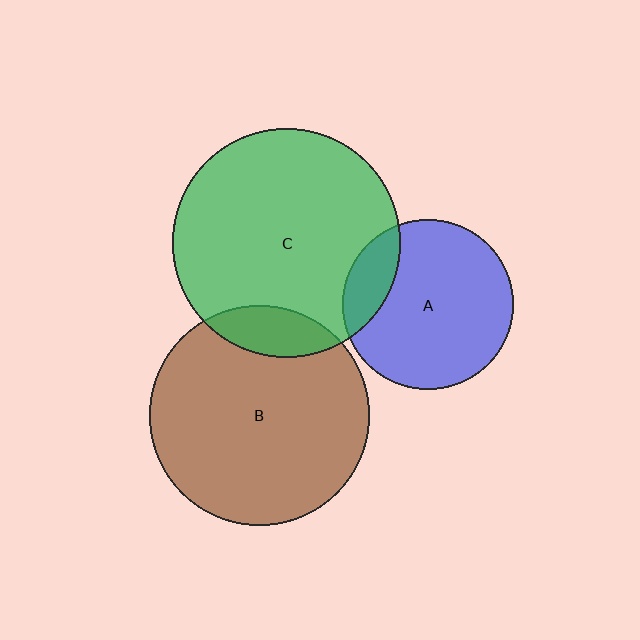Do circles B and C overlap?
Yes.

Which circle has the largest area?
Circle C (green).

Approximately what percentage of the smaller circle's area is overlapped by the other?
Approximately 15%.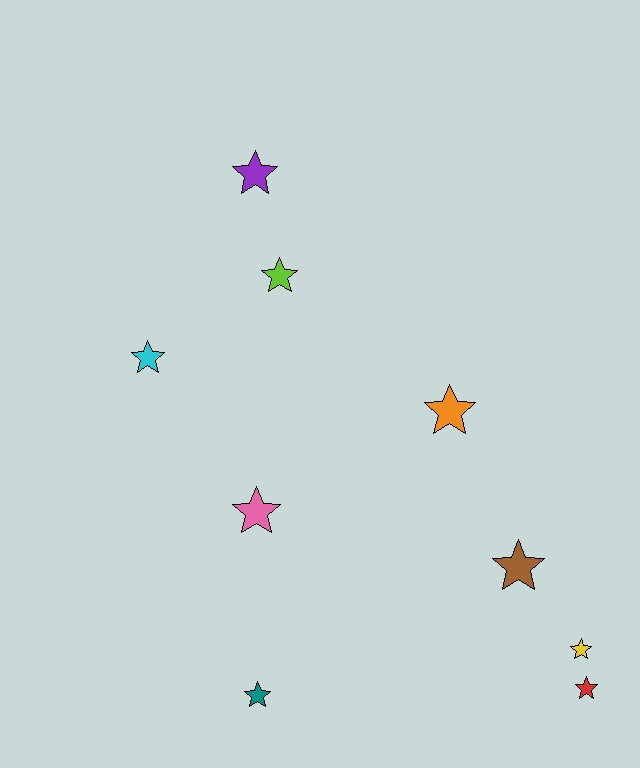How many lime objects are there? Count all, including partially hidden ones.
There is 1 lime object.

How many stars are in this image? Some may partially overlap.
There are 9 stars.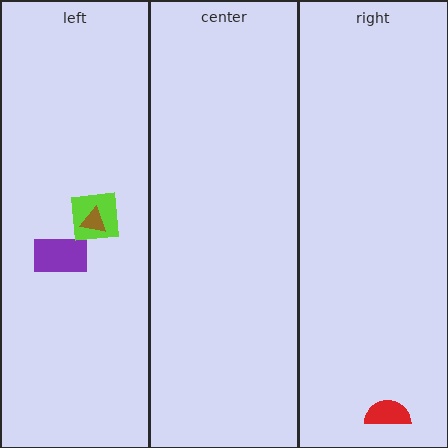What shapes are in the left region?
The purple rectangle, the lime square, the brown triangle.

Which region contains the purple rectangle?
The left region.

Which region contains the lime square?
The left region.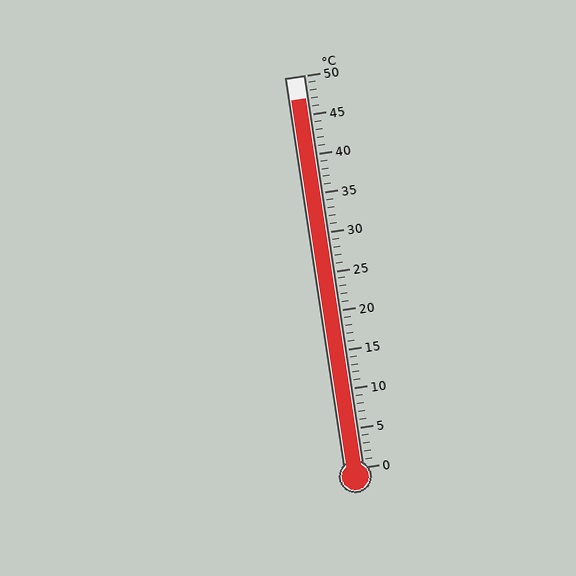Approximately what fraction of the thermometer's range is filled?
The thermometer is filled to approximately 95% of its range.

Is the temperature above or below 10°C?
The temperature is above 10°C.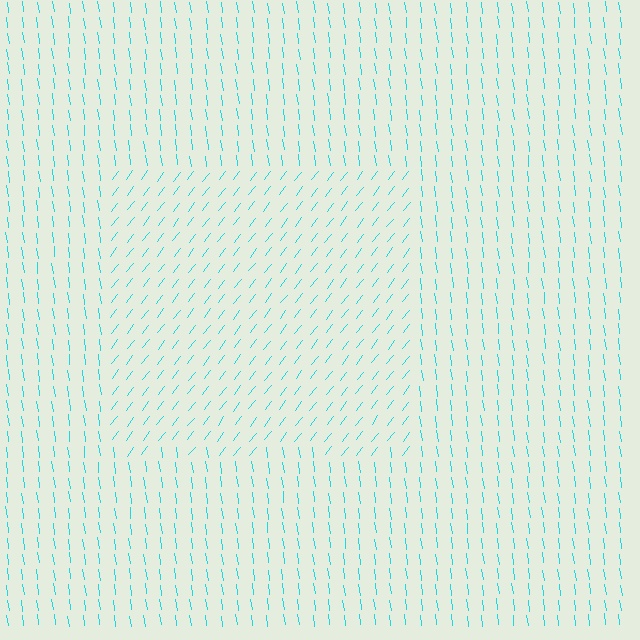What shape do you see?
I see a rectangle.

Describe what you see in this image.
The image is filled with small cyan line segments. A rectangle region in the image has lines oriented differently from the surrounding lines, creating a visible texture boundary.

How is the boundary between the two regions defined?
The boundary is defined purely by a change in line orientation (approximately 45 degrees difference). All lines are the same color and thickness.